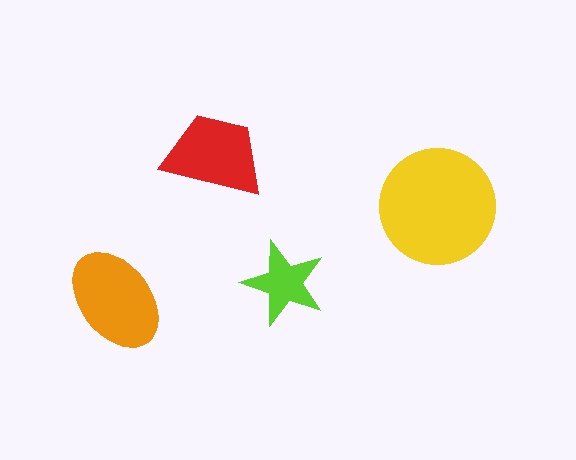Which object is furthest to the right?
The yellow circle is rightmost.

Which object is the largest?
The yellow circle.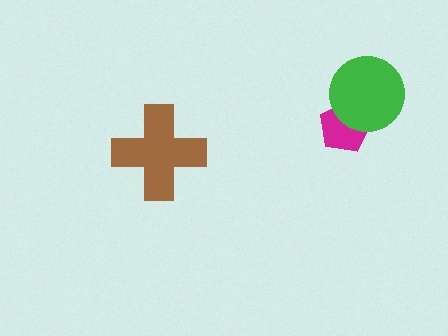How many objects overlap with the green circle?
1 object overlaps with the green circle.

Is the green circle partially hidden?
No, no other shape covers it.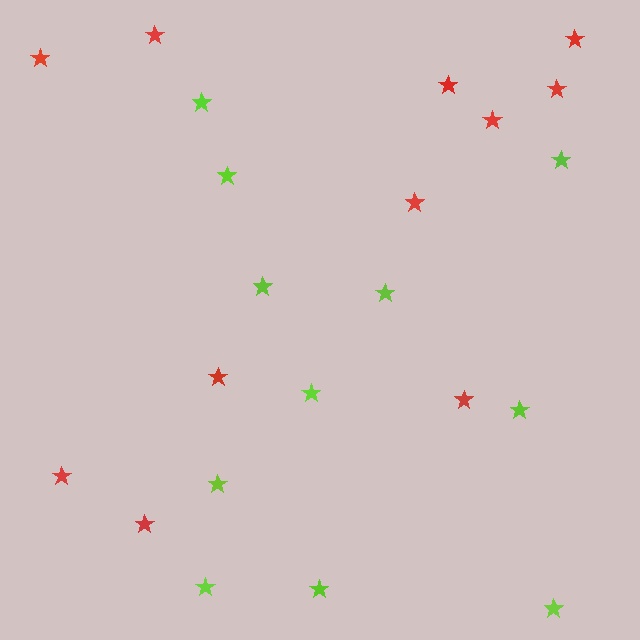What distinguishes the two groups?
There are 2 groups: one group of red stars (11) and one group of lime stars (11).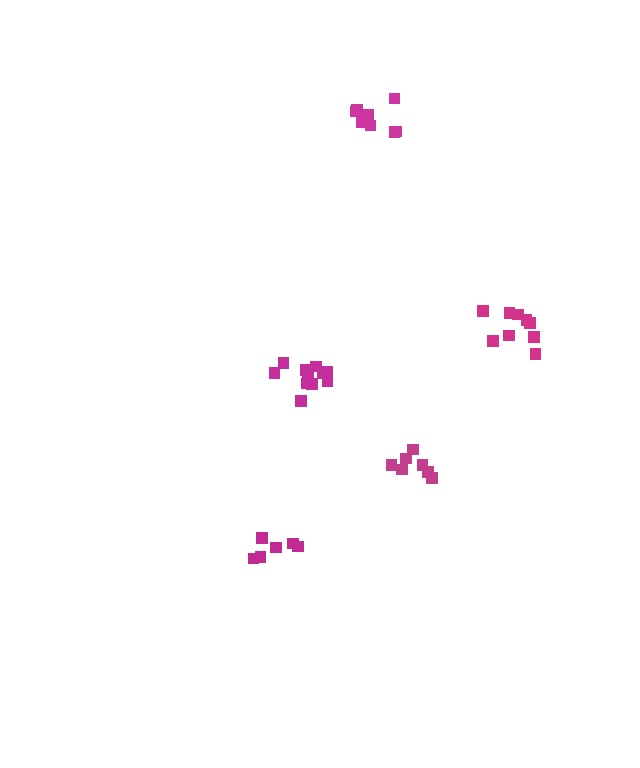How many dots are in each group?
Group 1: 6 dots, Group 2: 7 dots, Group 3: 11 dots, Group 4: 8 dots, Group 5: 9 dots (41 total).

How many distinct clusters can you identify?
There are 5 distinct clusters.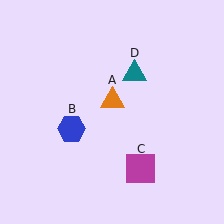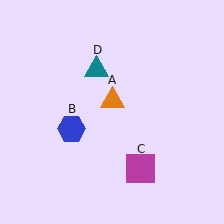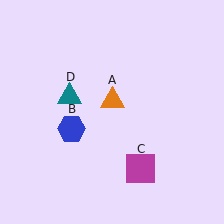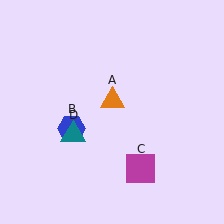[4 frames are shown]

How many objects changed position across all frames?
1 object changed position: teal triangle (object D).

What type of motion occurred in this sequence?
The teal triangle (object D) rotated counterclockwise around the center of the scene.